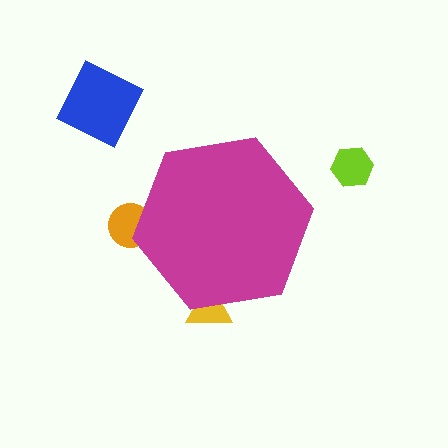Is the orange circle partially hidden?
Yes, the orange circle is partially hidden behind the magenta hexagon.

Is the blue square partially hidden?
No, the blue square is fully visible.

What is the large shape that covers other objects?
A magenta hexagon.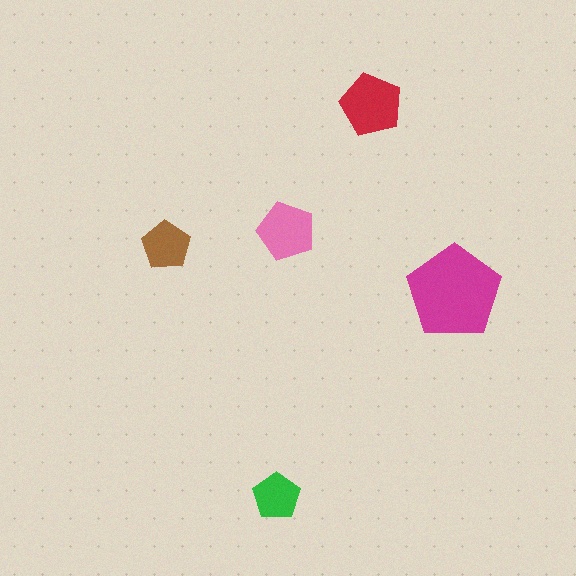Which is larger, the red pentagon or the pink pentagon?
The red one.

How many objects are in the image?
There are 5 objects in the image.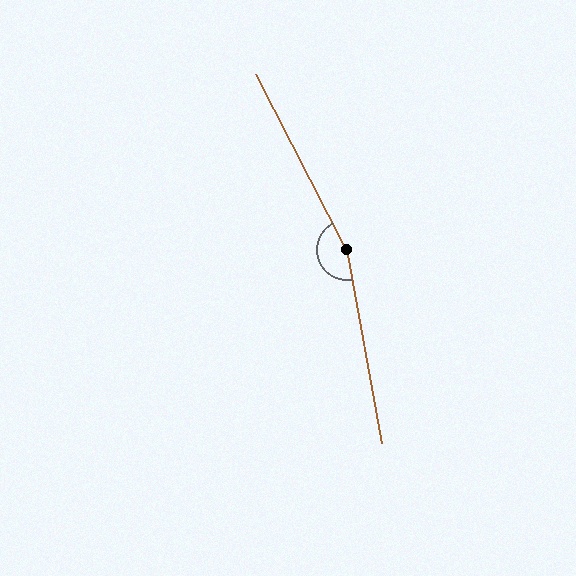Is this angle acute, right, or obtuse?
It is obtuse.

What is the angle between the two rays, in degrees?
Approximately 163 degrees.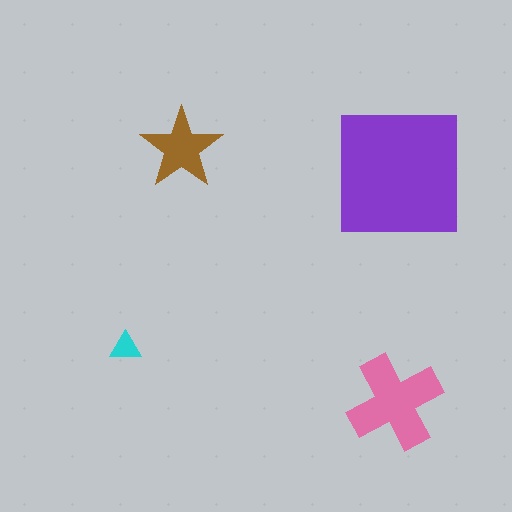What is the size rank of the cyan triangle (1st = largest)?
4th.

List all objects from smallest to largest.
The cyan triangle, the brown star, the pink cross, the purple square.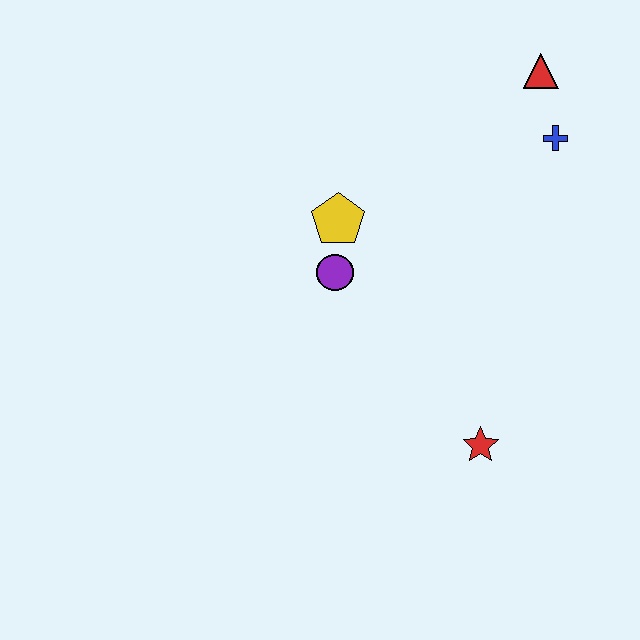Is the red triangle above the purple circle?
Yes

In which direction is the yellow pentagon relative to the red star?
The yellow pentagon is above the red star.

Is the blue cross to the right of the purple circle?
Yes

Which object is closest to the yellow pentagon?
The purple circle is closest to the yellow pentagon.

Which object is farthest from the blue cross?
The red star is farthest from the blue cross.